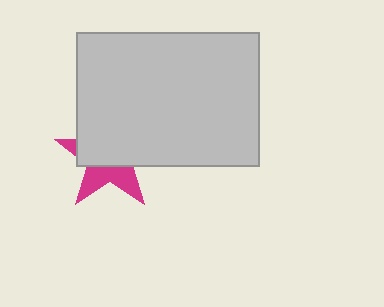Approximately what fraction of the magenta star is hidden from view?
Roughly 62% of the magenta star is hidden behind the light gray rectangle.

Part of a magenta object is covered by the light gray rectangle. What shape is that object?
It is a star.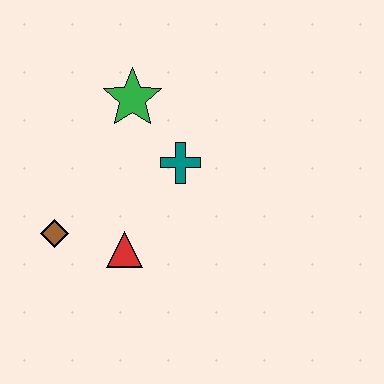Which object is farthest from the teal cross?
The brown diamond is farthest from the teal cross.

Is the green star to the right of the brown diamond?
Yes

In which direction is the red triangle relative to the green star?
The red triangle is below the green star.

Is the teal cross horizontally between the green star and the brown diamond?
No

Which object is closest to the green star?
The teal cross is closest to the green star.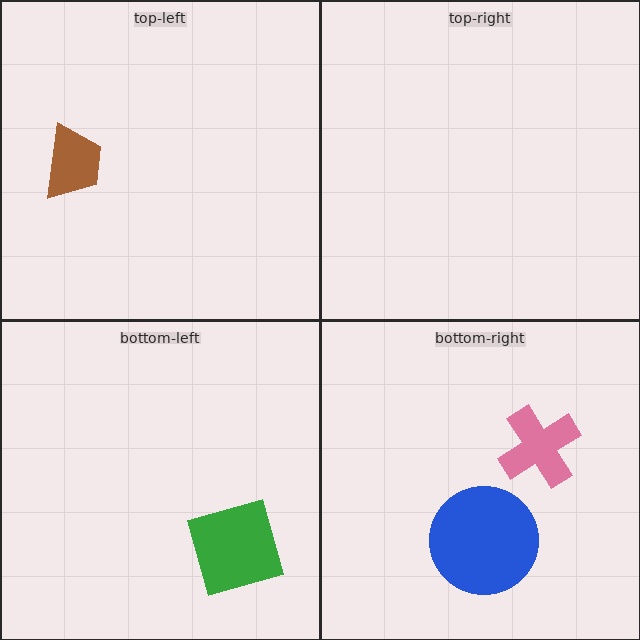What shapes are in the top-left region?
The brown trapezoid.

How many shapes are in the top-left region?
1.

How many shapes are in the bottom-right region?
2.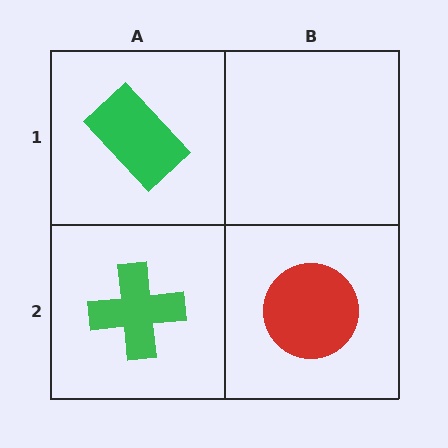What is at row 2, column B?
A red circle.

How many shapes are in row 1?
1 shape.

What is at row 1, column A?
A green rectangle.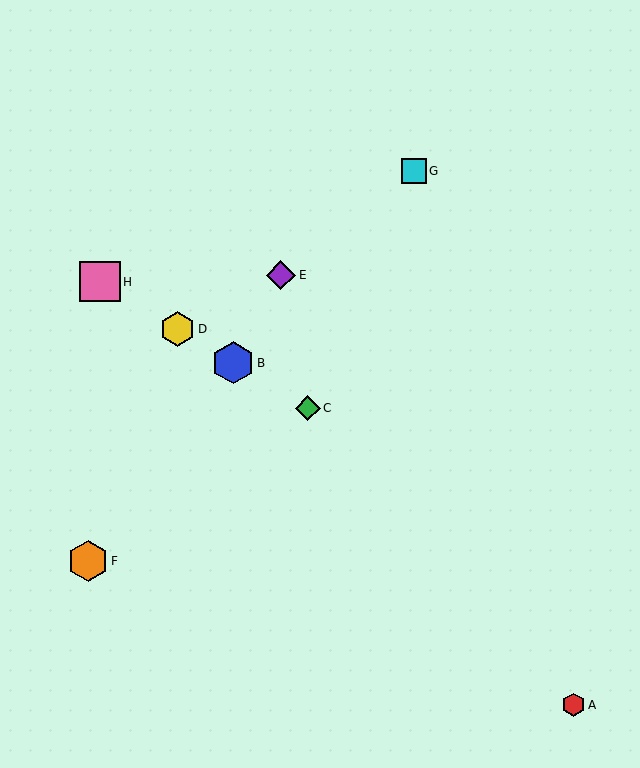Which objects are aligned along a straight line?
Objects B, C, D, H are aligned along a straight line.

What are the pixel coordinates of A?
Object A is at (574, 705).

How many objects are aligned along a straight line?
4 objects (B, C, D, H) are aligned along a straight line.